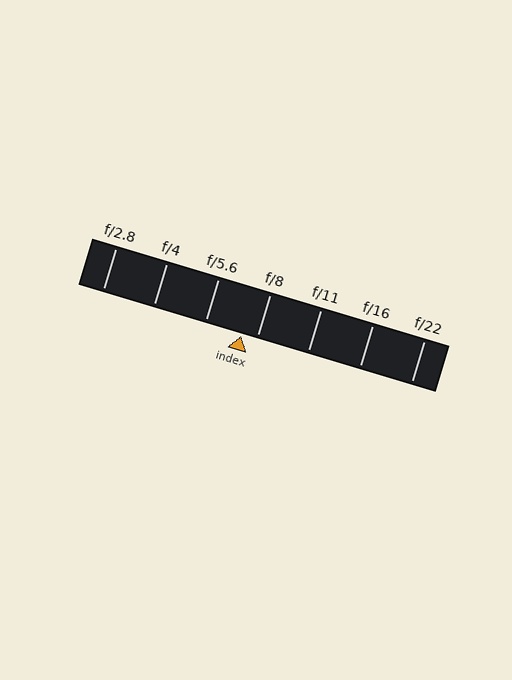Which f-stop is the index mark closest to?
The index mark is closest to f/8.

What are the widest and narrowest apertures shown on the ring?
The widest aperture shown is f/2.8 and the narrowest is f/22.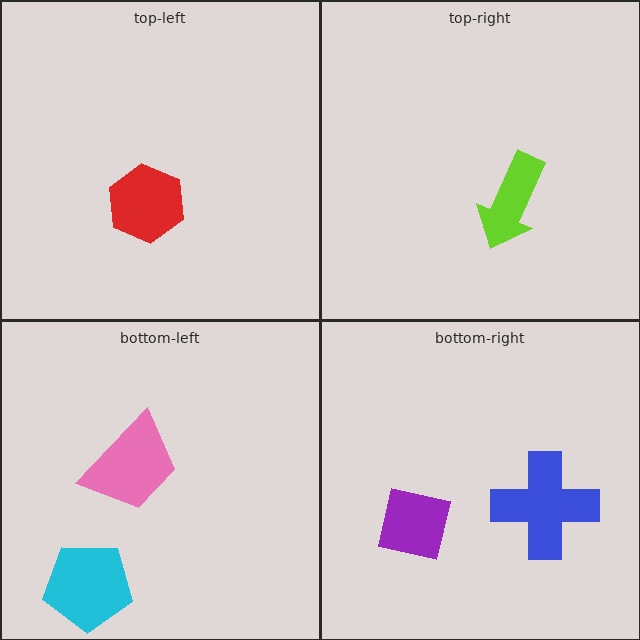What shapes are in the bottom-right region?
The purple square, the blue cross.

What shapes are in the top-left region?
The red hexagon.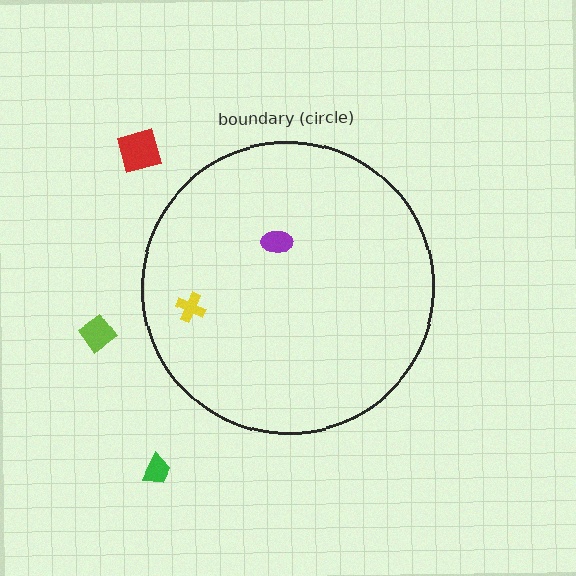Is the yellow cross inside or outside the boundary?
Inside.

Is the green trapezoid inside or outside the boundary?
Outside.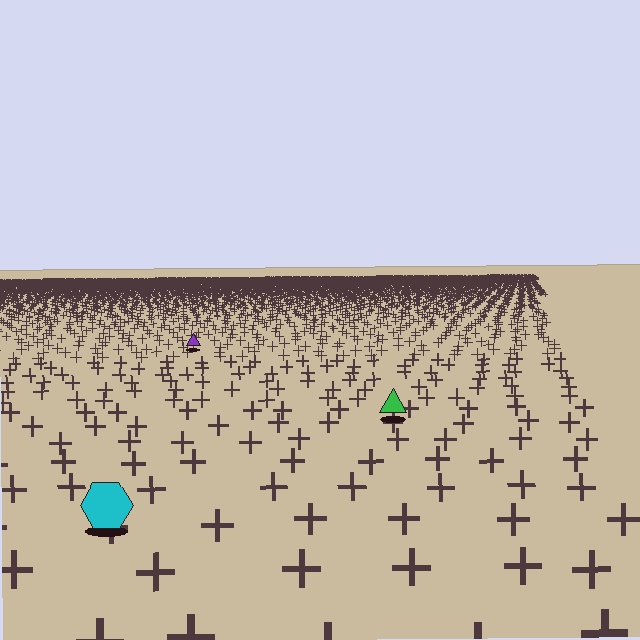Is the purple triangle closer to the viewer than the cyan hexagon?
No. The cyan hexagon is closer — you can tell from the texture gradient: the ground texture is coarser near it.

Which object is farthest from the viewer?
The purple triangle is farthest from the viewer. It appears smaller and the ground texture around it is denser.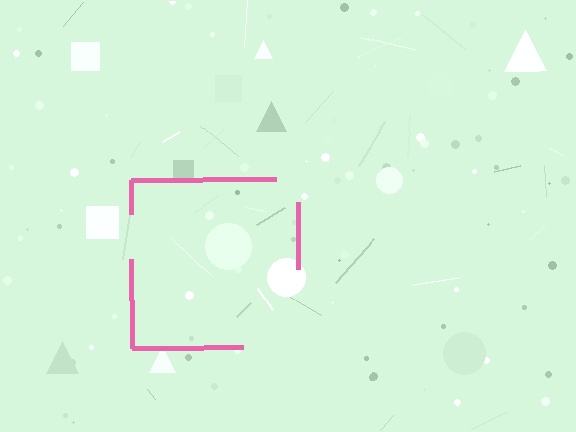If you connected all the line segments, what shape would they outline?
They would outline a square.